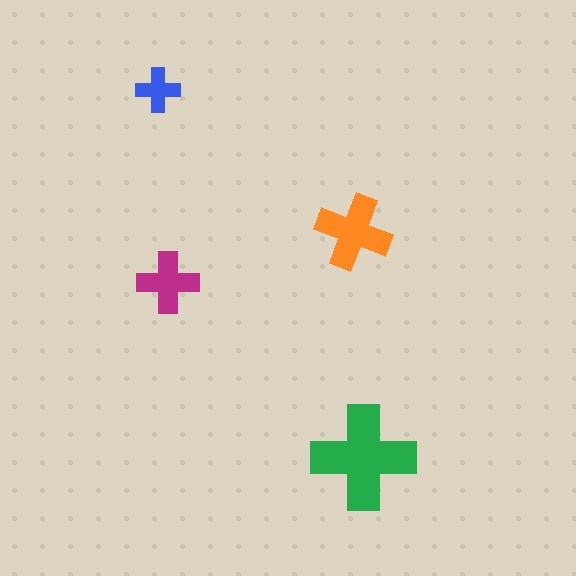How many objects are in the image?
There are 4 objects in the image.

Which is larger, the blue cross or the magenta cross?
The magenta one.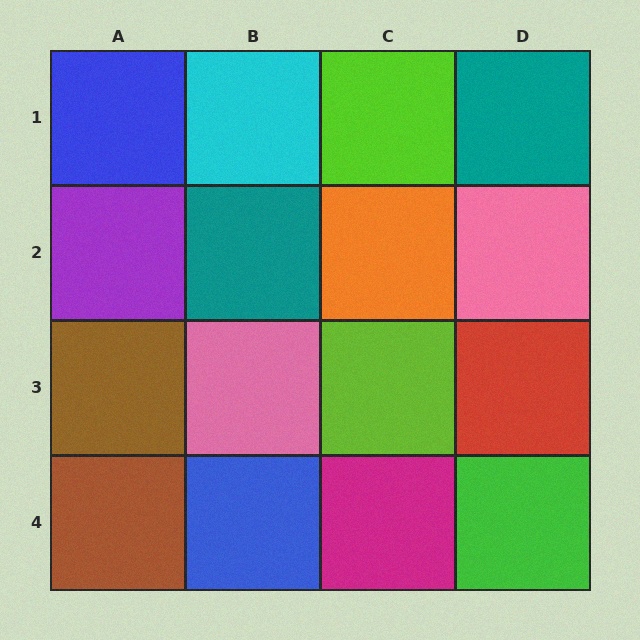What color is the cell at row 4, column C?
Magenta.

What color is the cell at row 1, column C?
Lime.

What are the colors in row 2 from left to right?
Purple, teal, orange, pink.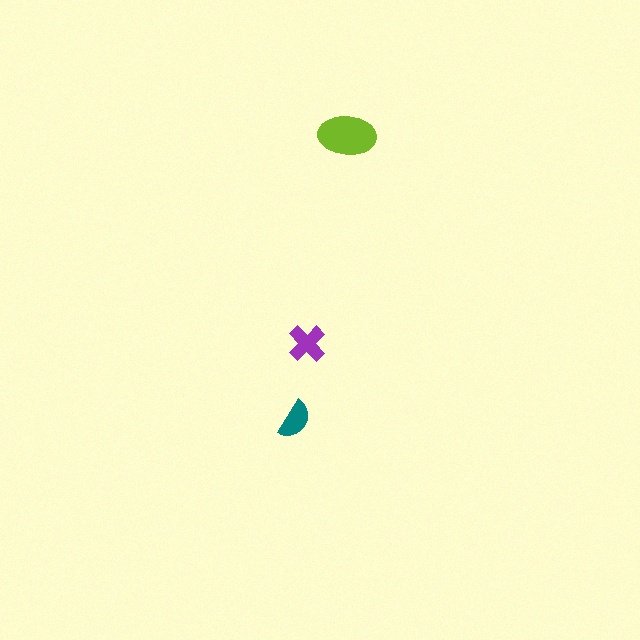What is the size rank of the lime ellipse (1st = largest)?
1st.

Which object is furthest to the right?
The lime ellipse is rightmost.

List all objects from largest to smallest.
The lime ellipse, the purple cross, the teal semicircle.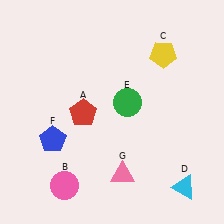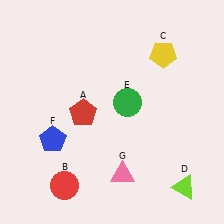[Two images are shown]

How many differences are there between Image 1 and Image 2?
There are 2 differences between the two images.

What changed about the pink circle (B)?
In Image 1, B is pink. In Image 2, it changed to red.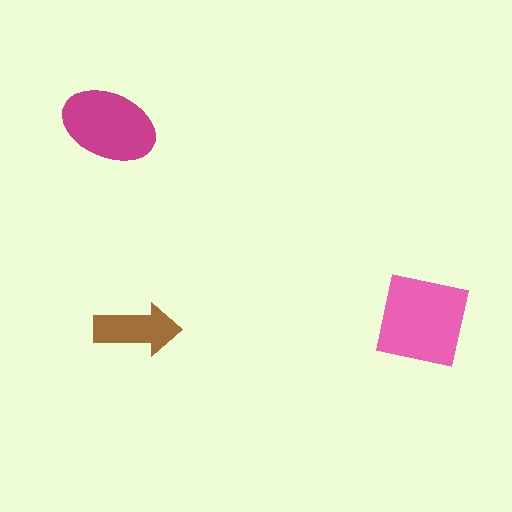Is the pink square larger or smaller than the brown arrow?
Larger.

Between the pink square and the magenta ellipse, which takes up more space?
The pink square.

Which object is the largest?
The pink square.